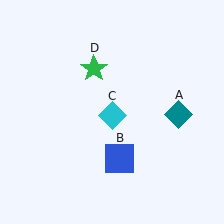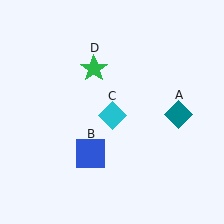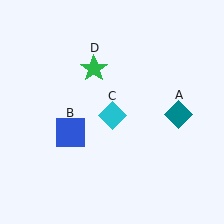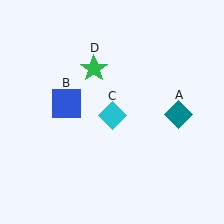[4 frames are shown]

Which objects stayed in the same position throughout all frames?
Teal diamond (object A) and cyan diamond (object C) and green star (object D) remained stationary.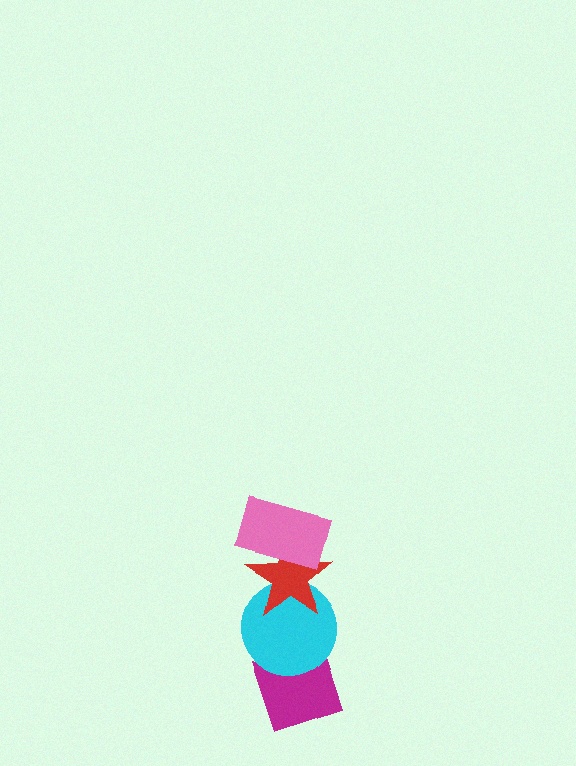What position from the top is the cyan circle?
The cyan circle is 3rd from the top.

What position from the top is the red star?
The red star is 2nd from the top.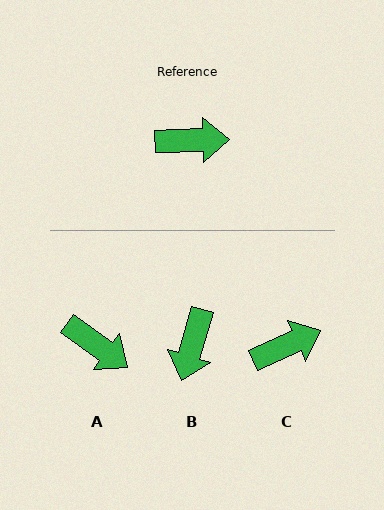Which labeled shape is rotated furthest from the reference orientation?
B, about 108 degrees away.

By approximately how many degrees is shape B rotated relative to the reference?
Approximately 108 degrees clockwise.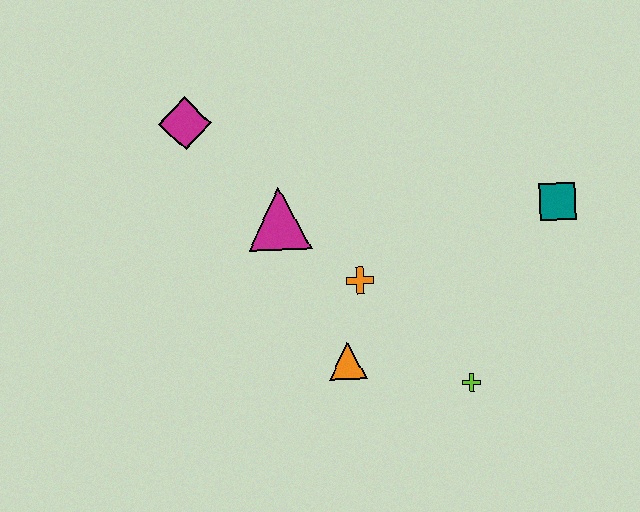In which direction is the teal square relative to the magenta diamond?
The teal square is to the right of the magenta diamond.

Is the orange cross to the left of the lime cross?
Yes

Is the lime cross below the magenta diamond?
Yes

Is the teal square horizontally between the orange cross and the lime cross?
No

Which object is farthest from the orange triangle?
The magenta diamond is farthest from the orange triangle.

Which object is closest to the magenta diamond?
The magenta triangle is closest to the magenta diamond.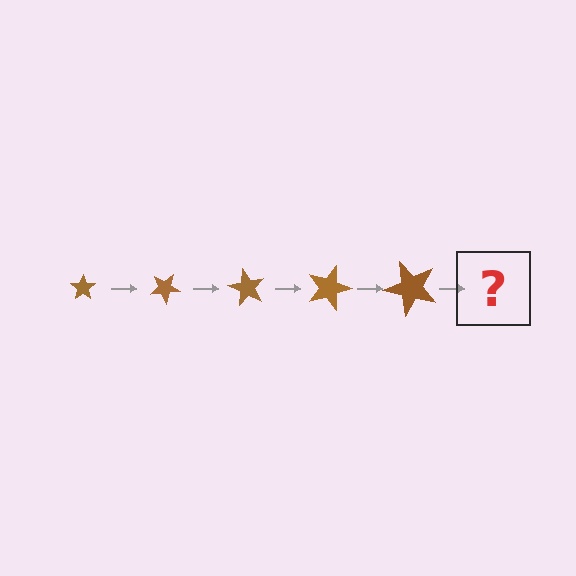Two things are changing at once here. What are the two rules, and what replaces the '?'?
The two rules are that the star grows larger each step and it rotates 30 degrees each step. The '?' should be a star, larger than the previous one and rotated 150 degrees from the start.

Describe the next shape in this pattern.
It should be a star, larger than the previous one and rotated 150 degrees from the start.